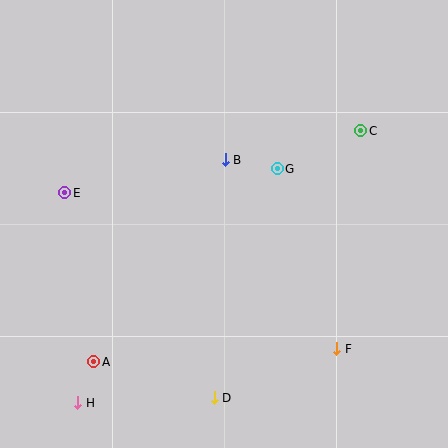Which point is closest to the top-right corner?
Point C is closest to the top-right corner.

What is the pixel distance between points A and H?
The distance between A and H is 44 pixels.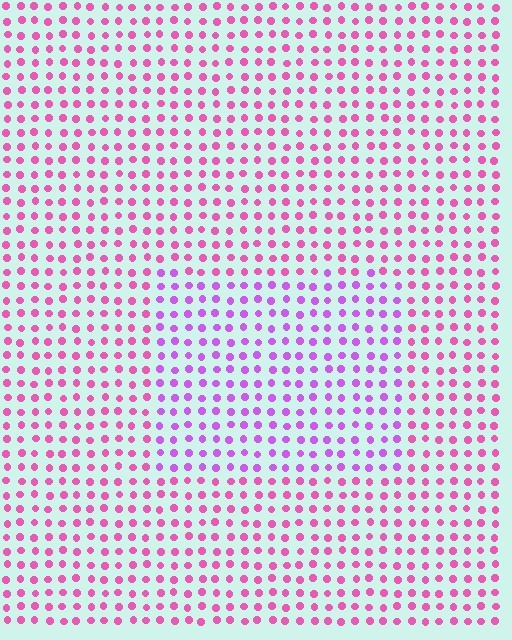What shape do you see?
I see a rectangle.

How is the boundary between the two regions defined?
The boundary is defined purely by a slight shift in hue (about 35 degrees). Spacing, size, and orientation are identical on both sides.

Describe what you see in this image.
The image is filled with small pink elements in a uniform arrangement. A rectangle-shaped region is visible where the elements are tinted to a slightly different hue, forming a subtle color boundary.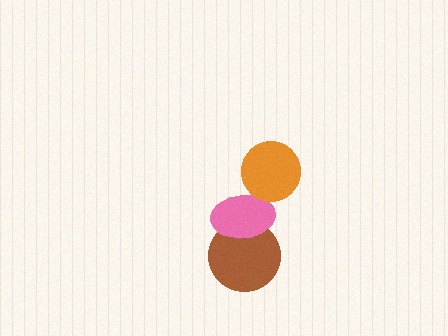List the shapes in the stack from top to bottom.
From top to bottom: the orange circle, the pink ellipse, the brown circle.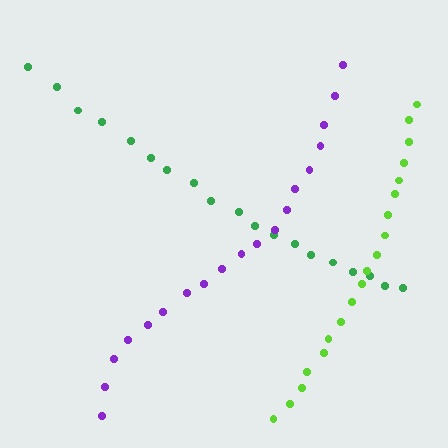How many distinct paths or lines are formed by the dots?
There are 3 distinct paths.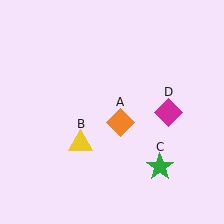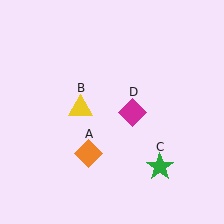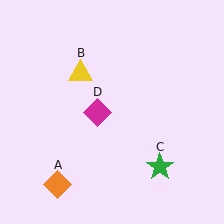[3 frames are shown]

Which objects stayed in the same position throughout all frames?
Green star (object C) remained stationary.